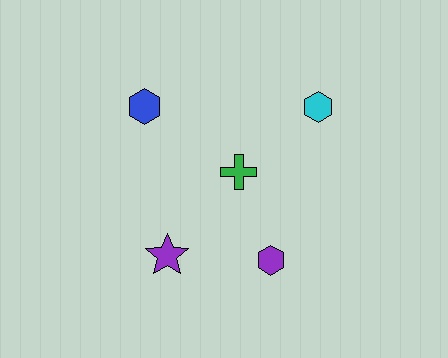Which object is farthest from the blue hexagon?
The purple hexagon is farthest from the blue hexagon.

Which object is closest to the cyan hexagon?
The green cross is closest to the cyan hexagon.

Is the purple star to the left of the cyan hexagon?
Yes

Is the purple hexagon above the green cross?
No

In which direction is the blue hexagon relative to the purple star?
The blue hexagon is above the purple star.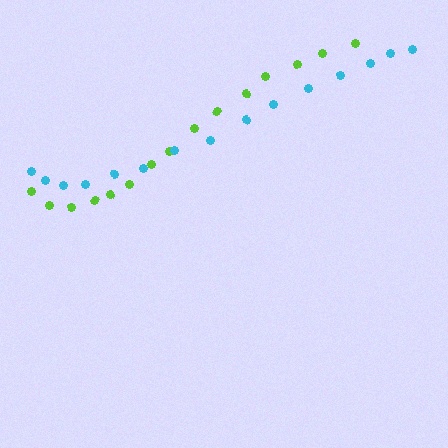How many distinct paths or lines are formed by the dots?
There are 2 distinct paths.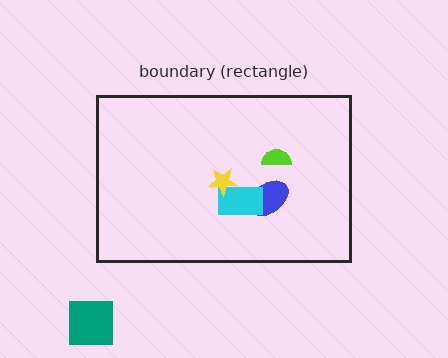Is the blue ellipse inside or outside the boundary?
Inside.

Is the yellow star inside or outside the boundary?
Inside.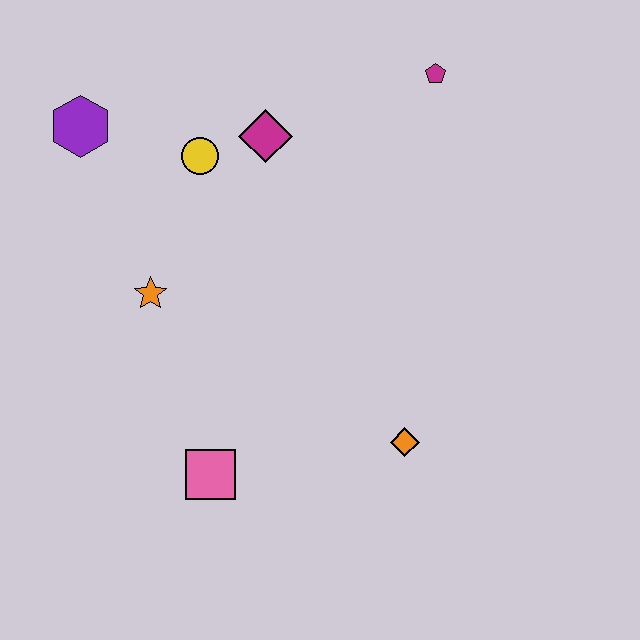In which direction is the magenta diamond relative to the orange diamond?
The magenta diamond is above the orange diamond.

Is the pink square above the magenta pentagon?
No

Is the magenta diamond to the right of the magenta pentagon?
No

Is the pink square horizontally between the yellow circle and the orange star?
No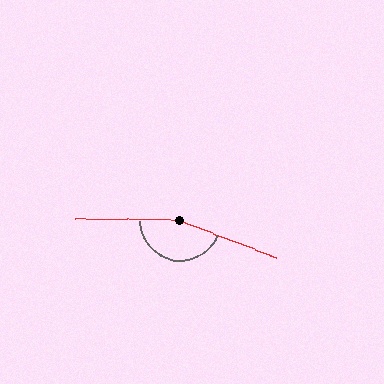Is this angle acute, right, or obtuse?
It is obtuse.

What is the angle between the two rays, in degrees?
Approximately 160 degrees.